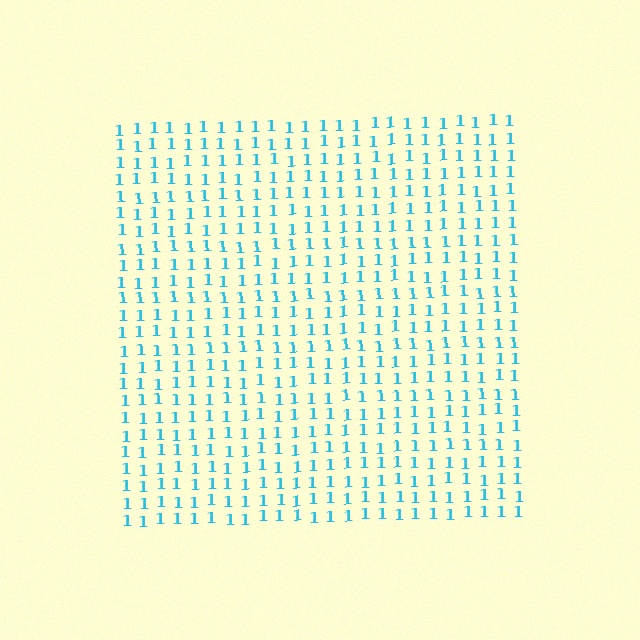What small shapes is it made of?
It is made of small digit 1's.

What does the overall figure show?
The overall figure shows a square.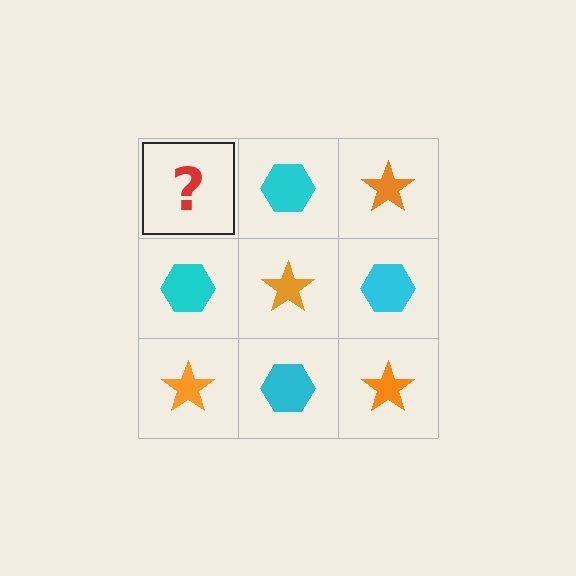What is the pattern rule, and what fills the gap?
The rule is that it alternates orange star and cyan hexagon in a checkerboard pattern. The gap should be filled with an orange star.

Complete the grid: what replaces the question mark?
The question mark should be replaced with an orange star.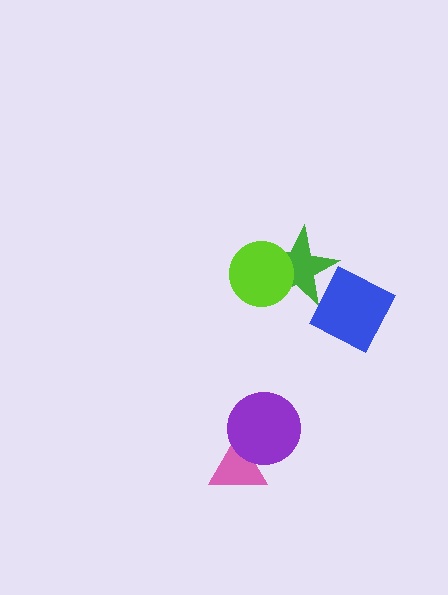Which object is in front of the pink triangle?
The purple circle is in front of the pink triangle.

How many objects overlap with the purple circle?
1 object overlaps with the purple circle.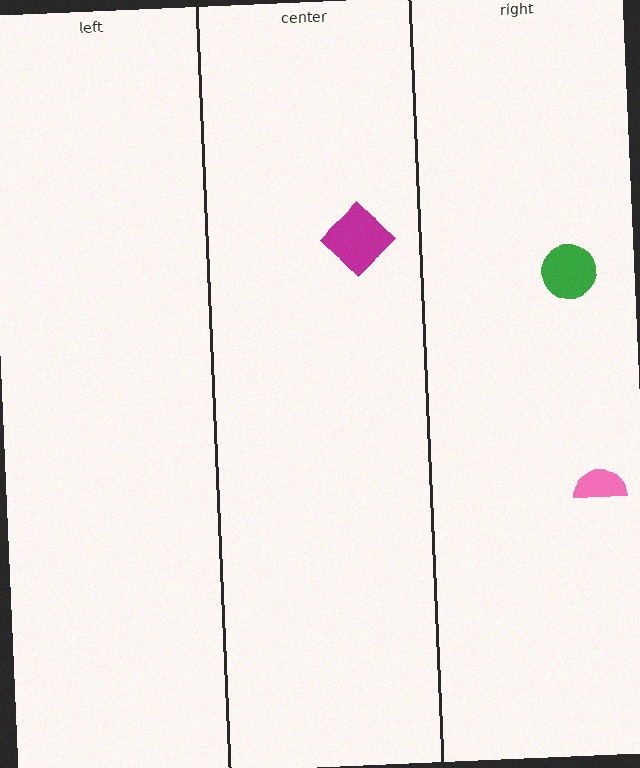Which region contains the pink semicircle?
The right region.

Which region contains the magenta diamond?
The center region.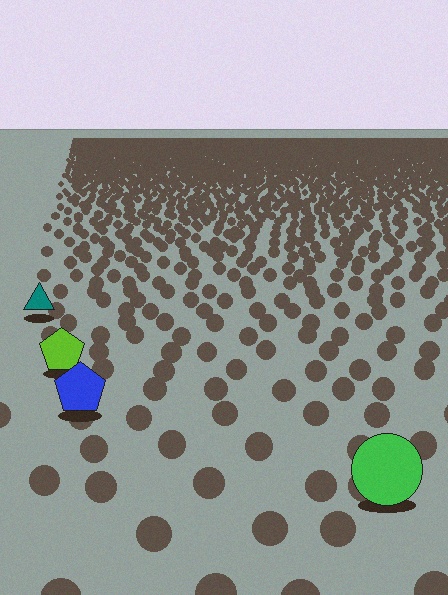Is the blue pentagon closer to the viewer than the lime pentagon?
Yes. The blue pentagon is closer — you can tell from the texture gradient: the ground texture is coarser near it.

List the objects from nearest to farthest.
From nearest to farthest: the green circle, the blue pentagon, the lime pentagon, the teal triangle.